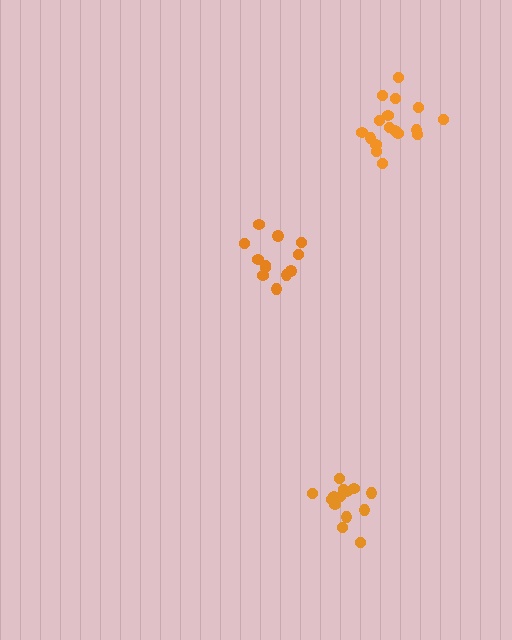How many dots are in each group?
Group 1: 12 dots, Group 2: 17 dots, Group 3: 14 dots (43 total).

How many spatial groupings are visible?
There are 3 spatial groupings.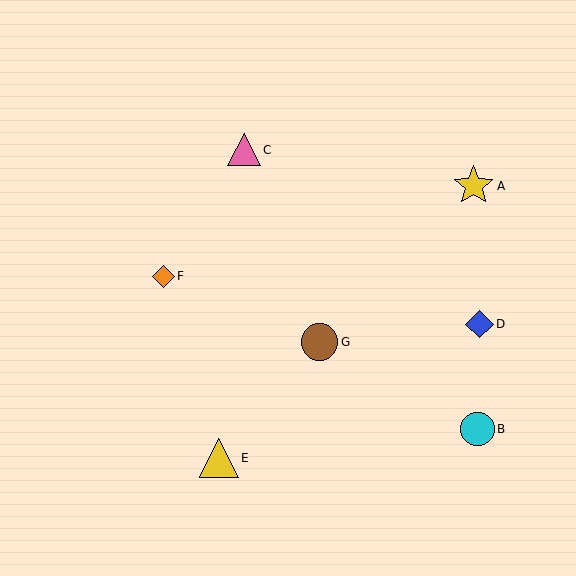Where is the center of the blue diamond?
The center of the blue diamond is at (479, 324).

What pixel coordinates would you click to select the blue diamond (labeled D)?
Click at (479, 324) to select the blue diamond D.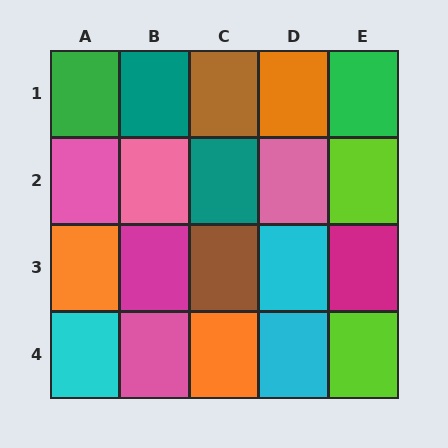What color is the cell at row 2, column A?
Pink.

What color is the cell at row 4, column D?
Cyan.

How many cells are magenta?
2 cells are magenta.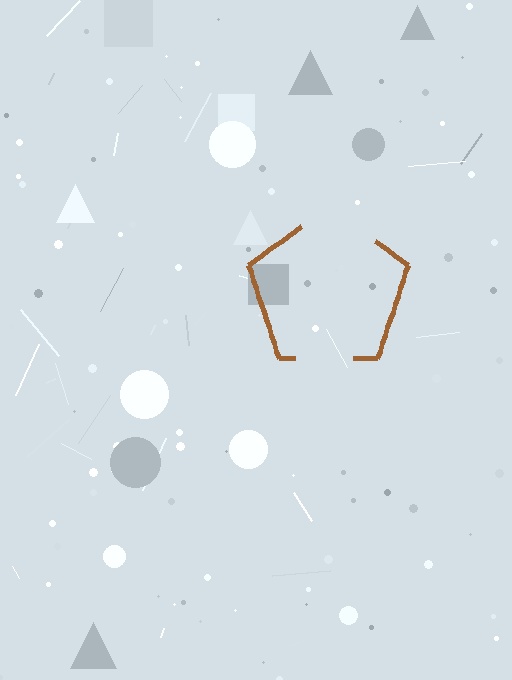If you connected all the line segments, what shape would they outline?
They would outline a pentagon.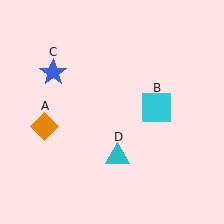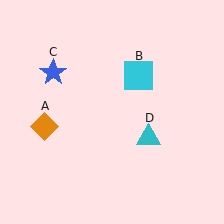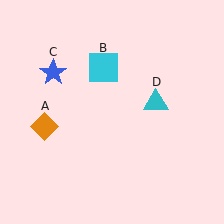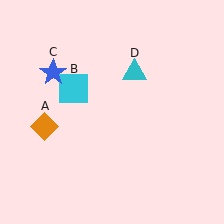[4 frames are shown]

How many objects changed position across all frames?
2 objects changed position: cyan square (object B), cyan triangle (object D).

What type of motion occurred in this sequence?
The cyan square (object B), cyan triangle (object D) rotated counterclockwise around the center of the scene.